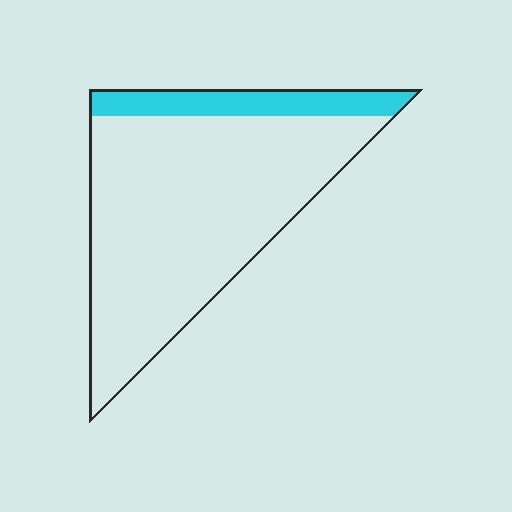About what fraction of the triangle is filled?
About one sixth (1/6).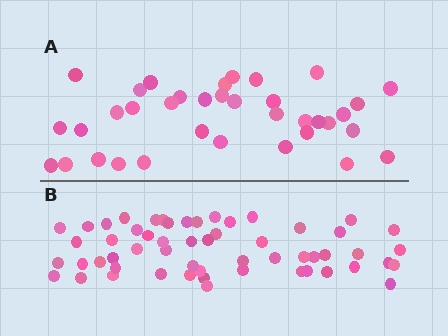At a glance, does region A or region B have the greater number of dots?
Region B (the bottom region) has more dots.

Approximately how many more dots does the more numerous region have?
Region B has approximately 20 more dots than region A.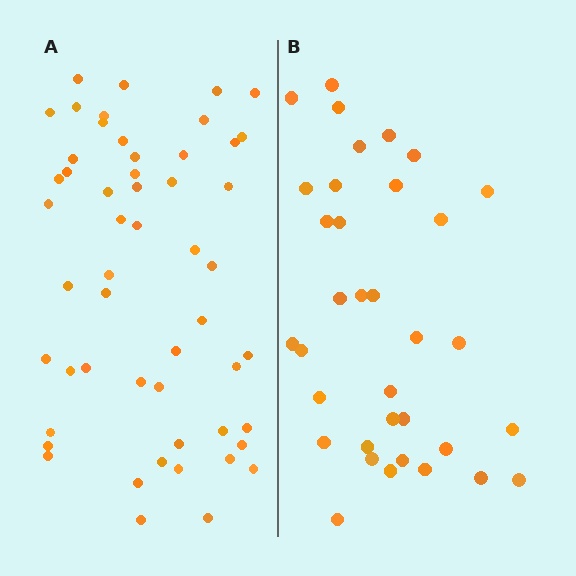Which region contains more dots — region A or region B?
Region A (the left region) has more dots.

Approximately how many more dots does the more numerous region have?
Region A has approximately 20 more dots than region B.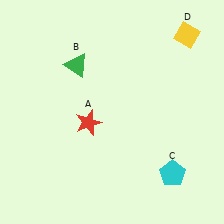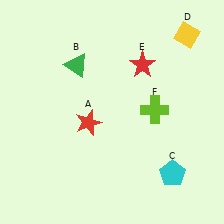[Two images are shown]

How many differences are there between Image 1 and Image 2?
There are 2 differences between the two images.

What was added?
A red star (E), a lime cross (F) were added in Image 2.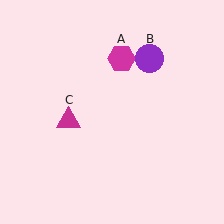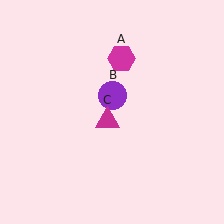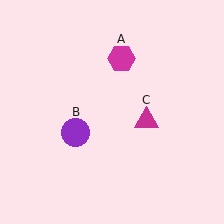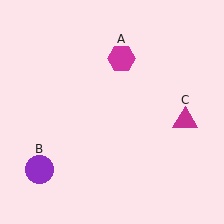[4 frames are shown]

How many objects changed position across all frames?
2 objects changed position: purple circle (object B), magenta triangle (object C).